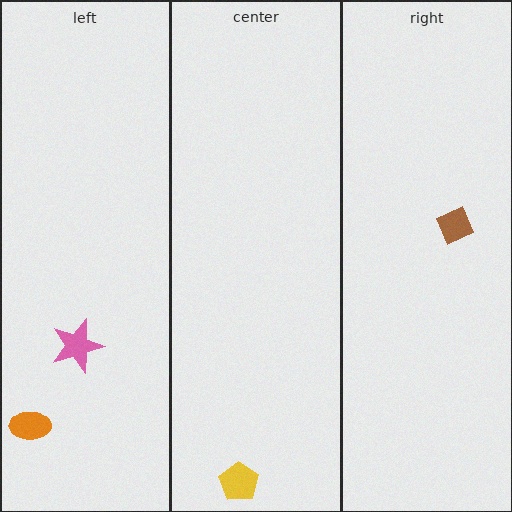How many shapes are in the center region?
1.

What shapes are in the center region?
The yellow pentagon.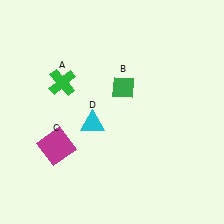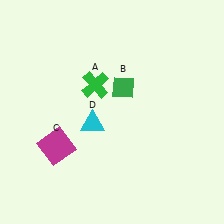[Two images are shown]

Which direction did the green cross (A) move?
The green cross (A) moved right.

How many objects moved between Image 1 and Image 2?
1 object moved between the two images.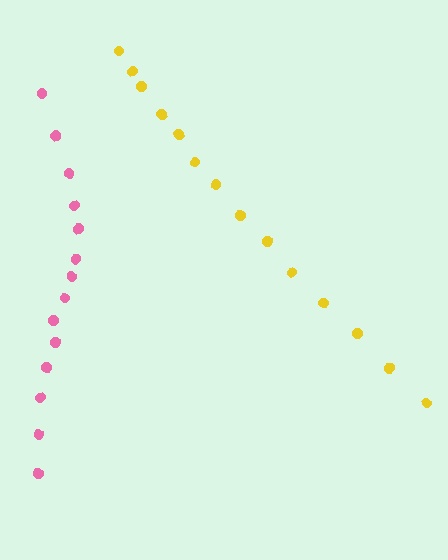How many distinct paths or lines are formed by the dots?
There are 2 distinct paths.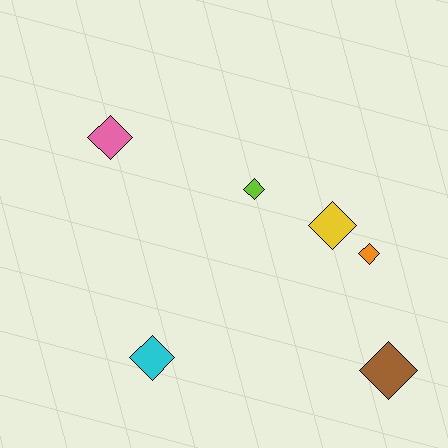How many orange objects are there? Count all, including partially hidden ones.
There is 1 orange object.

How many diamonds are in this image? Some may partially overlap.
There are 6 diamonds.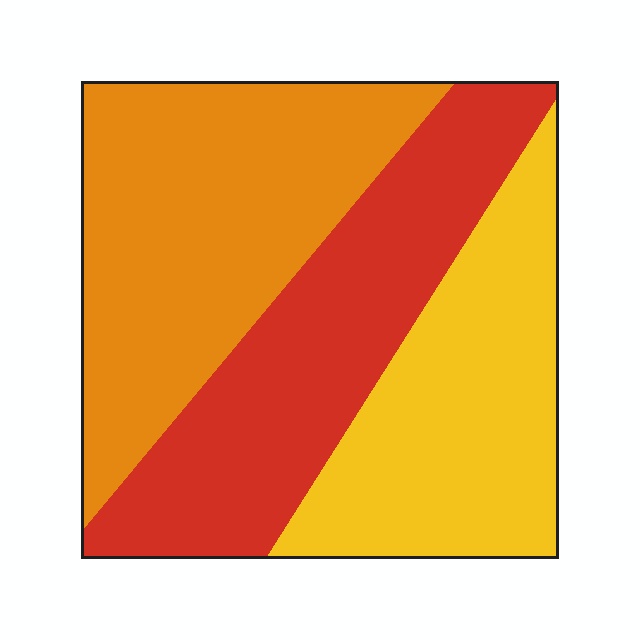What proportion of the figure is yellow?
Yellow takes up between a quarter and a half of the figure.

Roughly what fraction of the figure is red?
Red takes up about one third (1/3) of the figure.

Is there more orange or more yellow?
Orange.